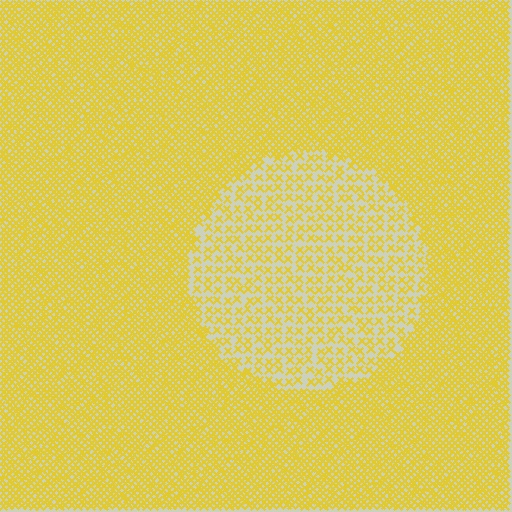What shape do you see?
I see a circle.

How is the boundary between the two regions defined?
The boundary is defined by a change in element density (approximately 2.6x ratio). All elements are the same color, size, and shape.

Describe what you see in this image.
The image contains small yellow elements arranged at two different densities. A circle-shaped region is visible where the elements are less densely packed than the surrounding area.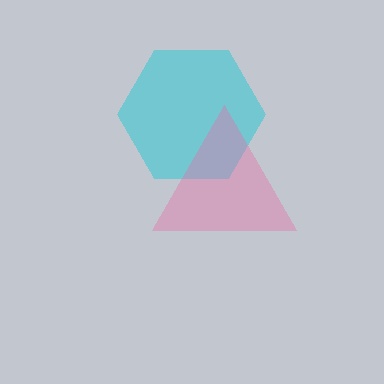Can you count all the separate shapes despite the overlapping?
Yes, there are 2 separate shapes.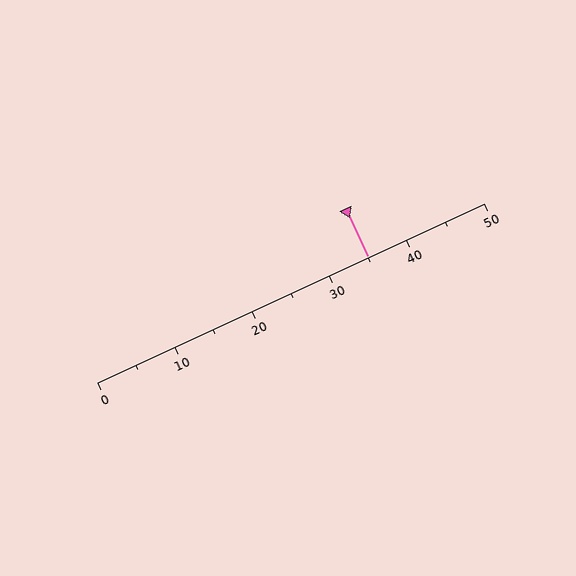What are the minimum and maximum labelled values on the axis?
The axis runs from 0 to 50.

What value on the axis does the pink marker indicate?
The marker indicates approximately 35.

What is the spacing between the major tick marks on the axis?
The major ticks are spaced 10 apart.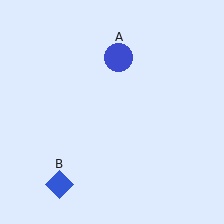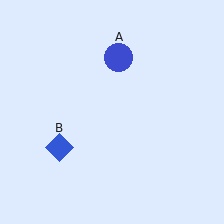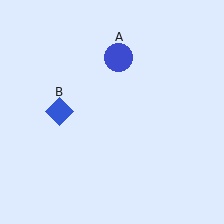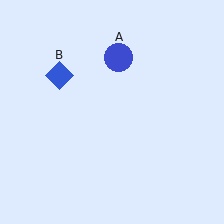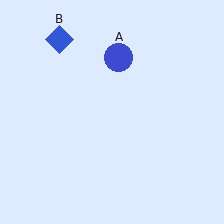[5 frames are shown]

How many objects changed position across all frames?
1 object changed position: blue diamond (object B).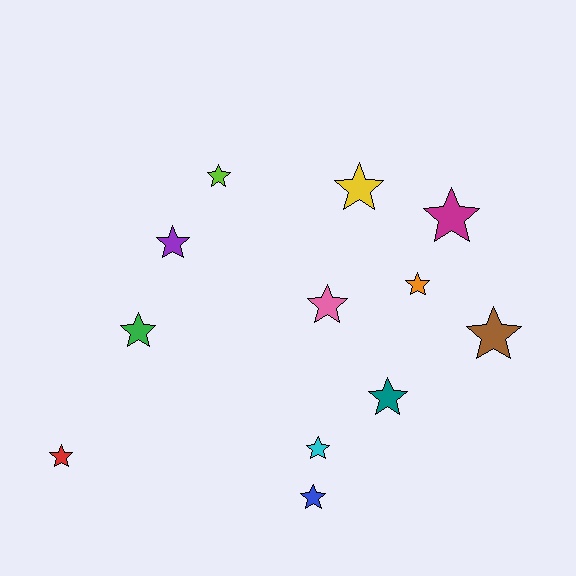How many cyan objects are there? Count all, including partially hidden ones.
There is 1 cyan object.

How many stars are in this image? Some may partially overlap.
There are 12 stars.